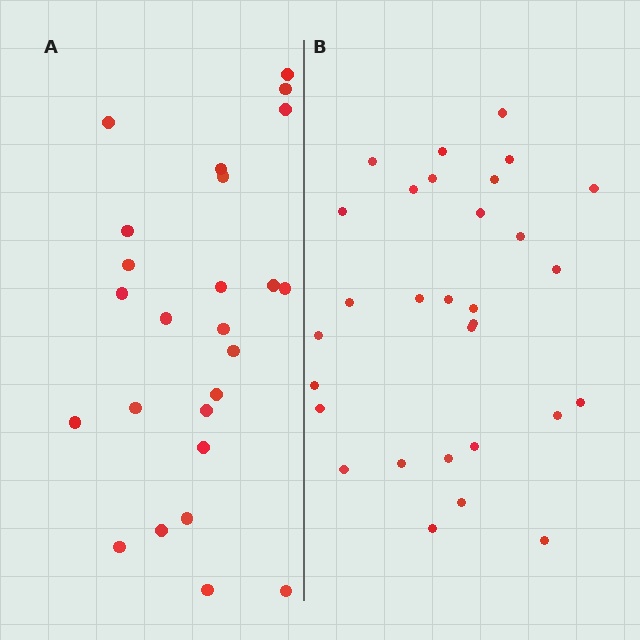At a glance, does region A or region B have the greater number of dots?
Region B (the right region) has more dots.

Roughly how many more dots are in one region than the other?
Region B has about 5 more dots than region A.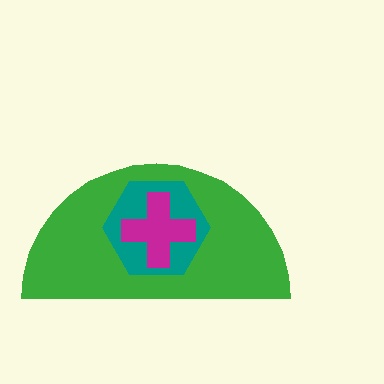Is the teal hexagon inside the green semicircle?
Yes.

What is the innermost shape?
The magenta cross.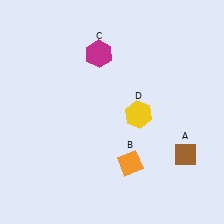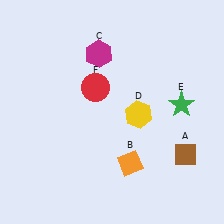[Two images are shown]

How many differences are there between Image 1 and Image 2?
There are 2 differences between the two images.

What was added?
A green star (E), a red circle (F) were added in Image 2.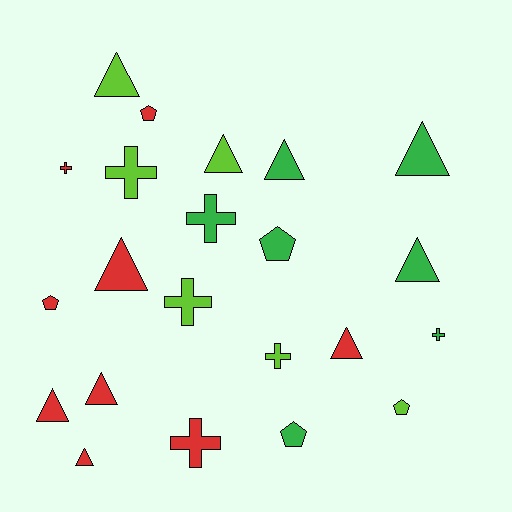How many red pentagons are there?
There are 2 red pentagons.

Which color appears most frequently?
Red, with 9 objects.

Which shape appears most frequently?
Triangle, with 10 objects.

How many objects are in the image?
There are 22 objects.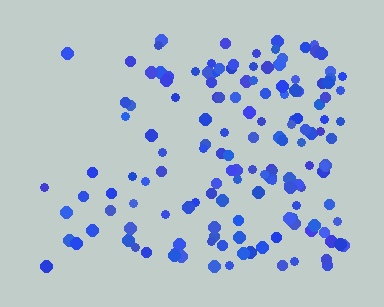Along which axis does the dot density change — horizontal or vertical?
Horizontal.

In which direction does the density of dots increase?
From left to right, with the right side densest.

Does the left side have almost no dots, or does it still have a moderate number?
Still a moderate number, just noticeably fewer than the right.